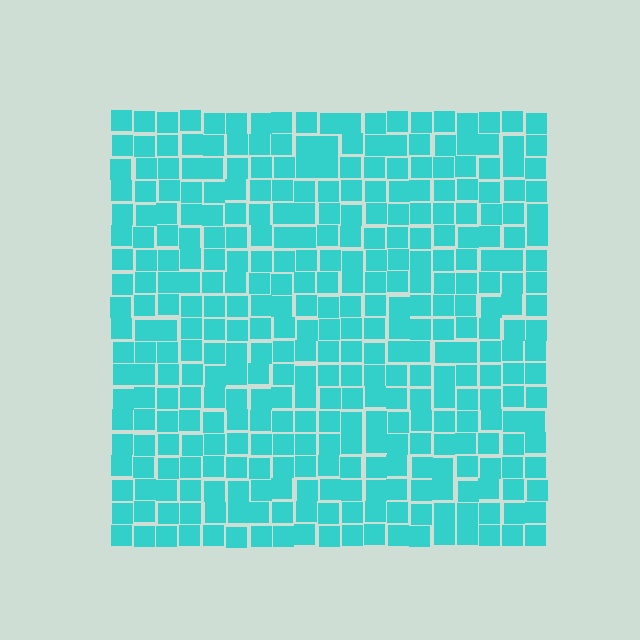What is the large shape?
The large shape is a square.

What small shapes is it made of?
It is made of small squares.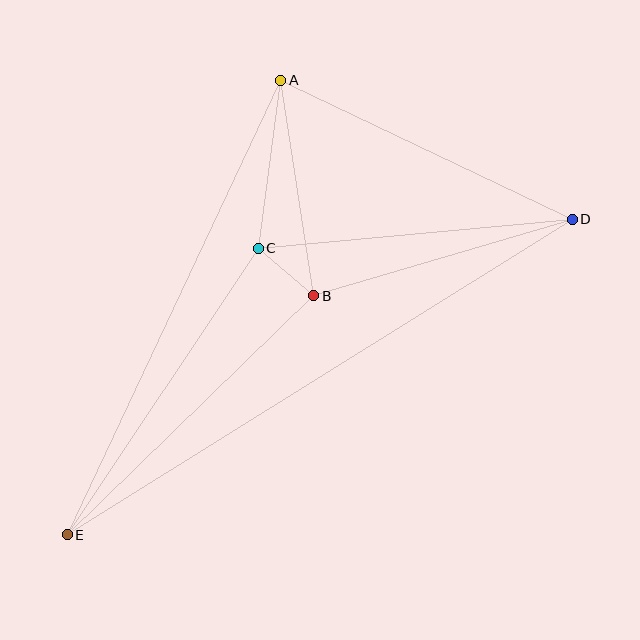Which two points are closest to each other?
Points B and C are closest to each other.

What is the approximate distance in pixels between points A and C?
The distance between A and C is approximately 169 pixels.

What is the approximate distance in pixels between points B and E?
The distance between B and E is approximately 343 pixels.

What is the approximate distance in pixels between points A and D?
The distance between A and D is approximately 323 pixels.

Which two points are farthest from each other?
Points D and E are farthest from each other.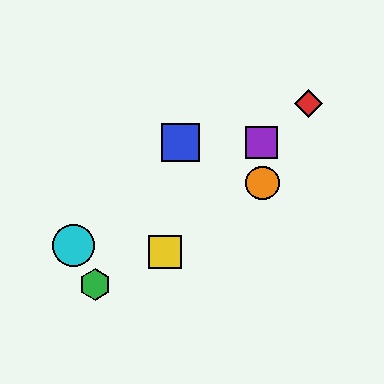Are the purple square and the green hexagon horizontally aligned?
No, the purple square is at y≈143 and the green hexagon is at y≈284.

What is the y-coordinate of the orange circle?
The orange circle is at y≈183.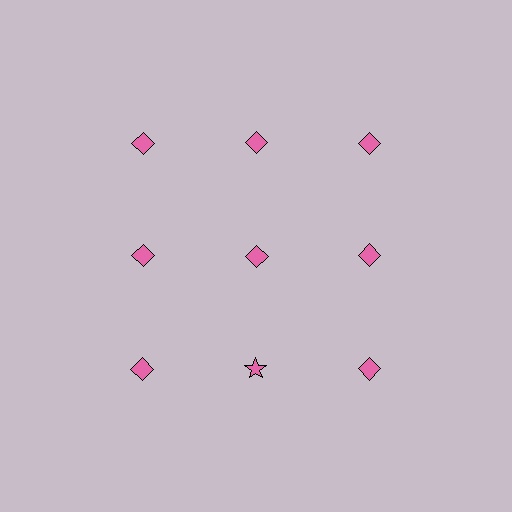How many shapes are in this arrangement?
There are 9 shapes arranged in a grid pattern.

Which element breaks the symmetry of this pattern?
The pink star in the third row, second from left column breaks the symmetry. All other shapes are pink diamonds.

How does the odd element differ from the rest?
It has a different shape: star instead of diamond.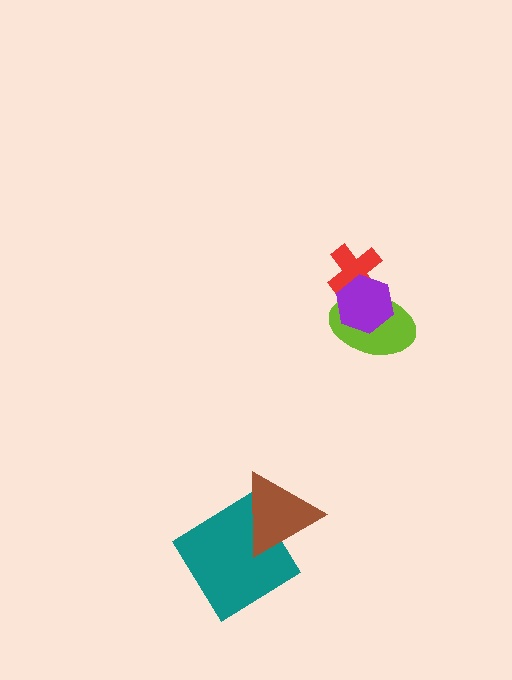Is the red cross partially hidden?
Yes, it is partially covered by another shape.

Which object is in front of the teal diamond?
The brown triangle is in front of the teal diamond.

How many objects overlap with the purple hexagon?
2 objects overlap with the purple hexagon.